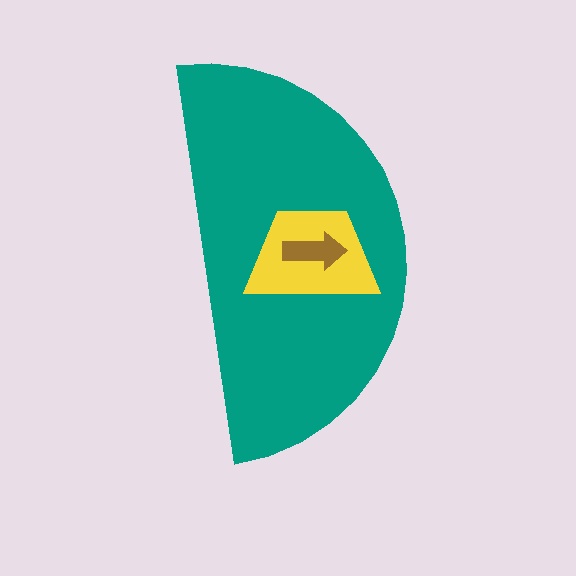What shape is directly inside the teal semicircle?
The yellow trapezoid.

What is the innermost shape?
The brown arrow.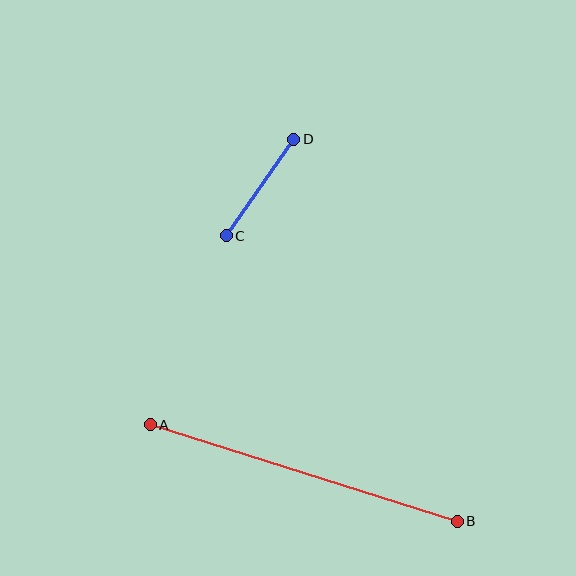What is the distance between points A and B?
The distance is approximately 322 pixels.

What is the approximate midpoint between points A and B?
The midpoint is at approximately (304, 473) pixels.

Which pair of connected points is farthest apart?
Points A and B are farthest apart.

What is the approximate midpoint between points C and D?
The midpoint is at approximately (260, 188) pixels.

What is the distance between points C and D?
The distance is approximately 118 pixels.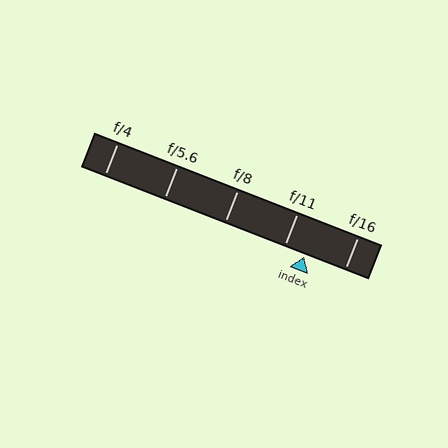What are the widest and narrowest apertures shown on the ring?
The widest aperture shown is f/4 and the narrowest is f/16.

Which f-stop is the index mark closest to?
The index mark is closest to f/11.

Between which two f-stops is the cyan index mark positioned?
The index mark is between f/11 and f/16.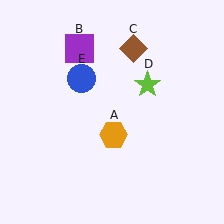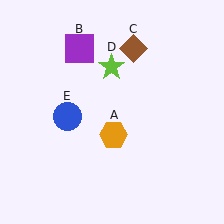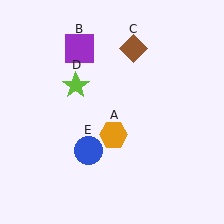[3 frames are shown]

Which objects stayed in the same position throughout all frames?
Orange hexagon (object A) and purple square (object B) and brown diamond (object C) remained stationary.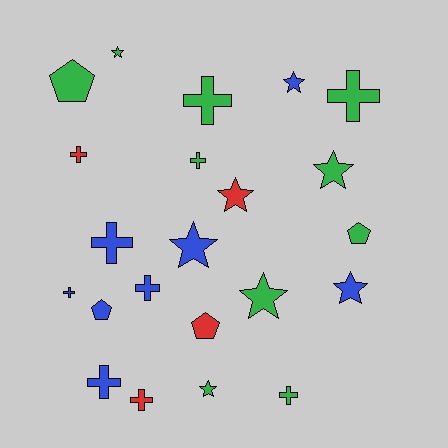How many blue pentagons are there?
There is 1 blue pentagon.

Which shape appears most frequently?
Cross, with 10 objects.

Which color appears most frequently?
Green, with 10 objects.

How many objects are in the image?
There are 22 objects.